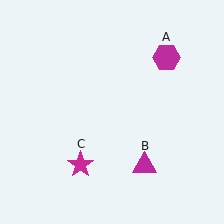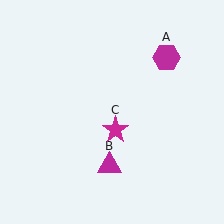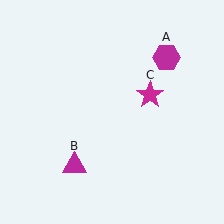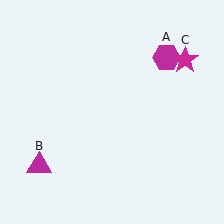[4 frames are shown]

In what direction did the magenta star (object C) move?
The magenta star (object C) moved up and to the right.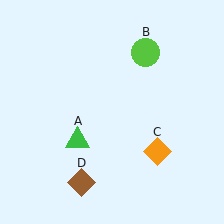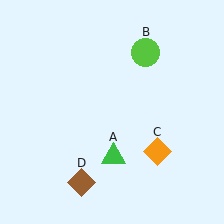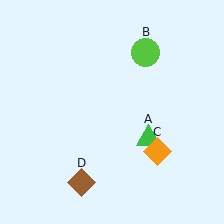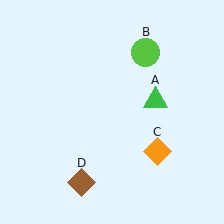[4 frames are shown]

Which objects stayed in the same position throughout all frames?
Lime circle (object B) and orange diamond (object C) and brown diamond (object D) remained stationary.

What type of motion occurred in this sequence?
The green triangle (object A) rotated counterclockwise around the center of the scene.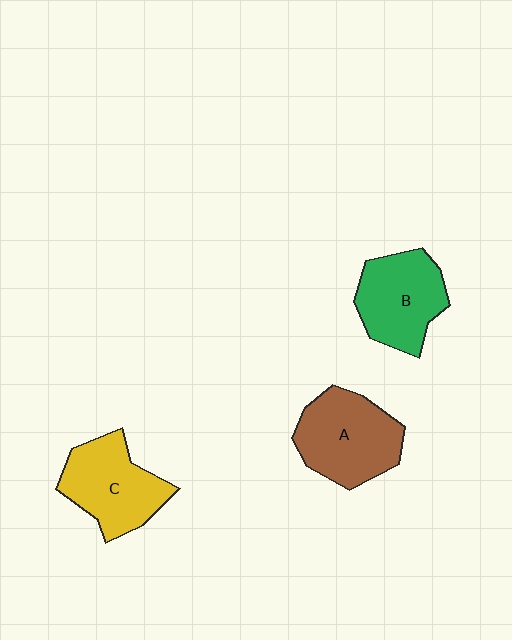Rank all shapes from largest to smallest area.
From largest to smallest: A (brown), C (yellow), B (green).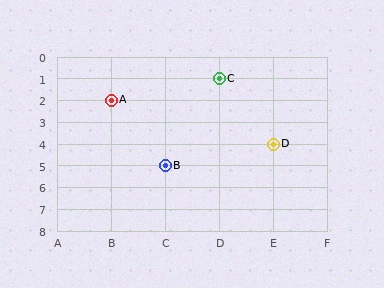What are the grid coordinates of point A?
Point A is at grid coordinates (B, 2).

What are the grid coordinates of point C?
Point C is at grid coordinates (D, 1).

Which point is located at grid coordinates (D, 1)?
Point C is at (D, 1).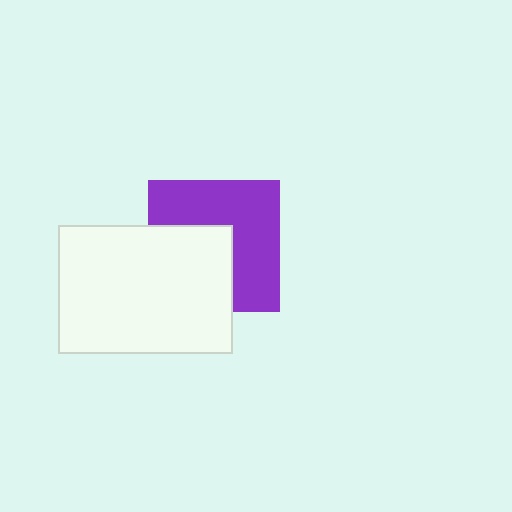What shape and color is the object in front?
The object in front is a white rectangle.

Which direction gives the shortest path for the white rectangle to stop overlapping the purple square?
Moving toward the lower-left gives the shortest separation.